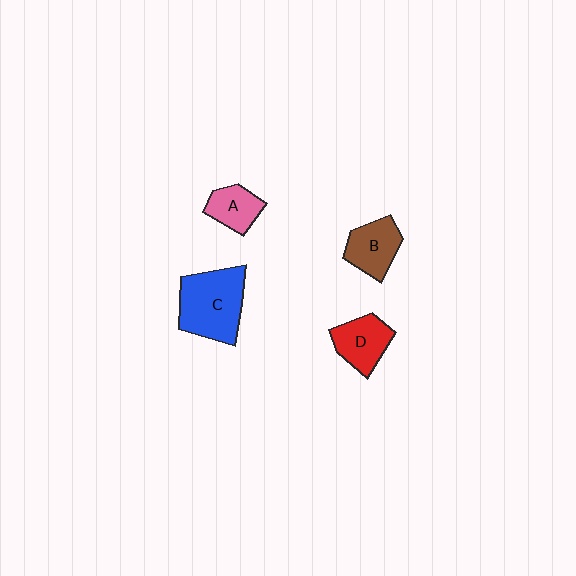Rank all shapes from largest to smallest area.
From largest to smallest: C (blue), B (brown), D (red), A (pink).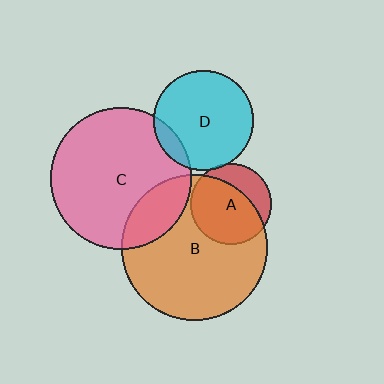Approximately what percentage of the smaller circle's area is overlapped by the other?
Approximately 20%.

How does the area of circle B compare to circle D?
Approximately 2.1 times.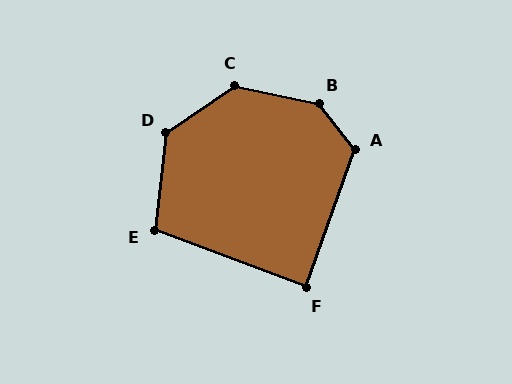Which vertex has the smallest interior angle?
F, at approximately 89 degrees.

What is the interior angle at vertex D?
Approximately 131 degrees (obtuse).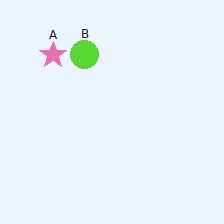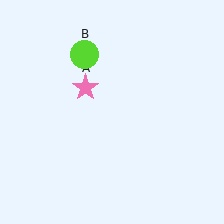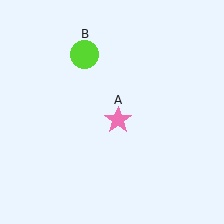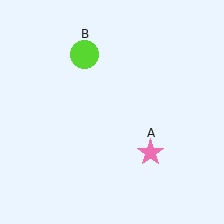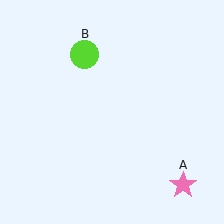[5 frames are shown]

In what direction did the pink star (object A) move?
The pink star (object A) moved down and to the right.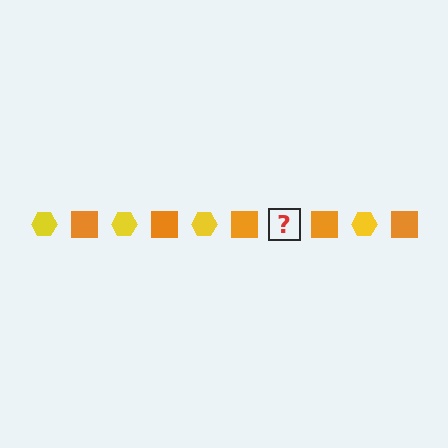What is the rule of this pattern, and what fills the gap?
The rule is that the pattern alternates between yellow hexagon and orange square. The gap should be filled with a yellow hexagon.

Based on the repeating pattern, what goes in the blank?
The blank should be a yellow hexagon.